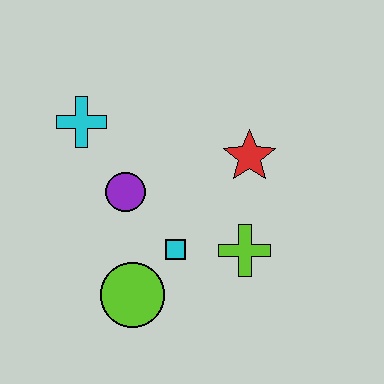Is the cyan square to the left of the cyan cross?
No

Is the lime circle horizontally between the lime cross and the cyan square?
No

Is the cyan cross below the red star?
No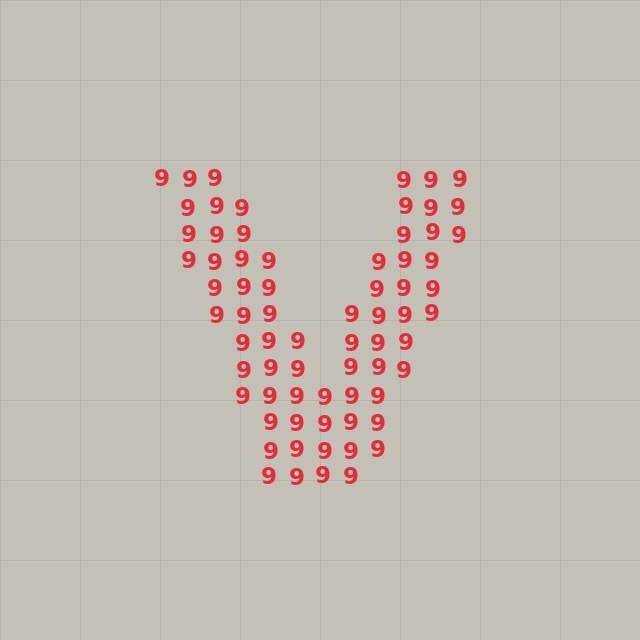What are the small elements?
The small elements are digit 9's.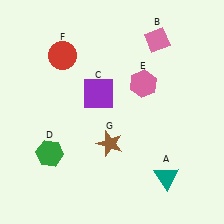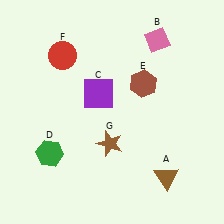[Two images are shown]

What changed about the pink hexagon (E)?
In Image 1, E is pink. In Image 2, it changed to brown.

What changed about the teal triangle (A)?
In Image 1, A is teal. In Image 2, it changed to brown.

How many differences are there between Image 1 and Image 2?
There are 2 differences between the two images.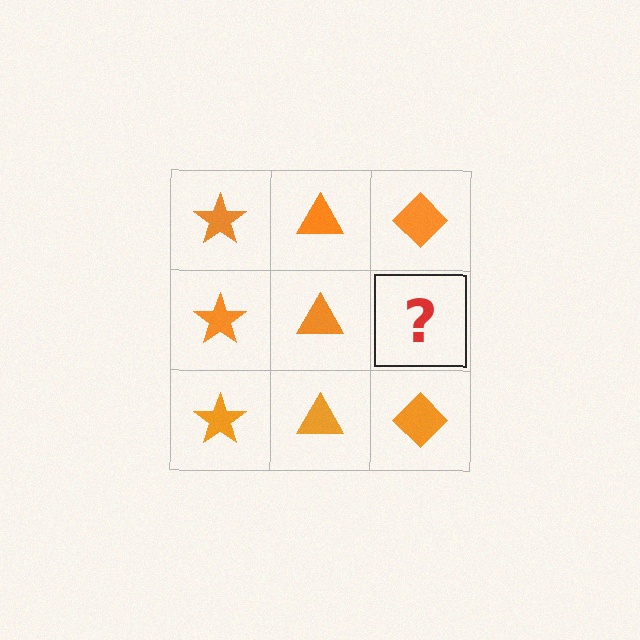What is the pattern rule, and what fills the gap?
The rule is that each column has a consistent shape. The gap should be filled with an orange diamond.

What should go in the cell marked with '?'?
The missing cell should contain an orange diamond.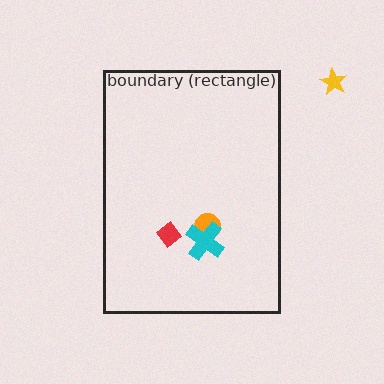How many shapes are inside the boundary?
3 inside, 1 outside.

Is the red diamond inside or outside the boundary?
Inside.